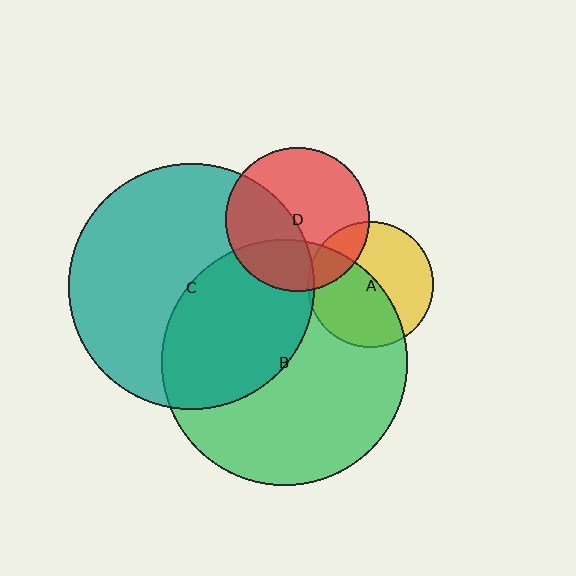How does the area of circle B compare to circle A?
Approximately 3.8 times.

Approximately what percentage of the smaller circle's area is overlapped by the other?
Approximately 40%.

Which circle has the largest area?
Circle B (green).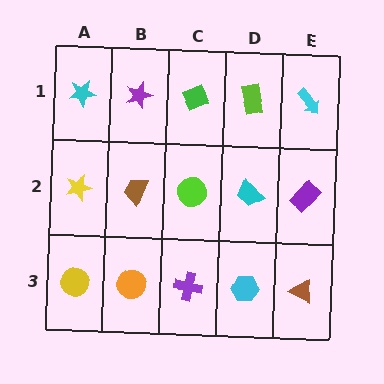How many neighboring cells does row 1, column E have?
2.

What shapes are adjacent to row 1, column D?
A cyan trapezoid (row 2, column D), a green diamond (row 1, column C), a cyan arrow (row 1, column E).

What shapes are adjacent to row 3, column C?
A lime circle (row 2, column C), an orange circle (row 3, column B), a cyan hexagon (row 3, column D).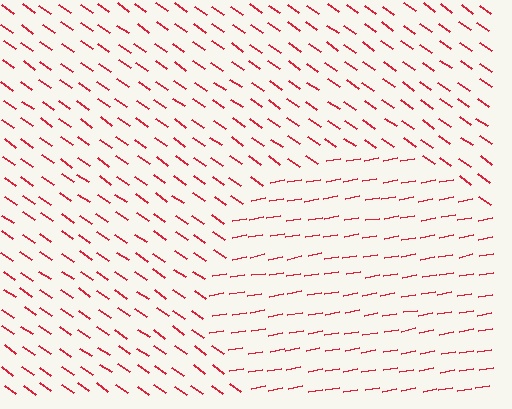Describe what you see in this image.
The image is filled with small red line segments. A circle region in the image has lines oriented differently from the surrounding lines, creating a visible texture boundary.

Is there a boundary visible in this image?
Yes, there is a texture boundary formed by a change in line orientation.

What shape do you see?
I see a circle.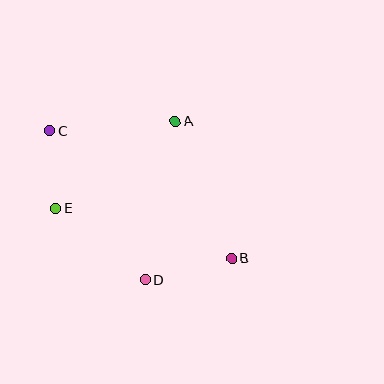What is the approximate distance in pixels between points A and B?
The distance between A and B is approximately 148 pixels.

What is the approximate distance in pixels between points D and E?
The distance between D and E is approximately 115 pixels.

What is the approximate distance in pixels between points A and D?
The distance between A and D is approximately 161 pixels.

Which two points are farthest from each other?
Points B and C are farthest from each other.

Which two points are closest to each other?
Points C and E are closest to each other.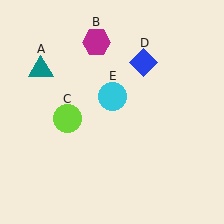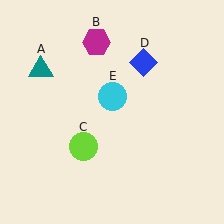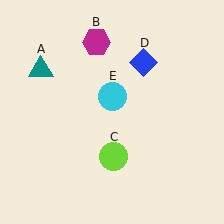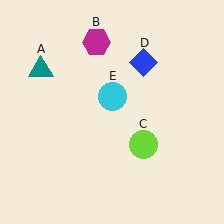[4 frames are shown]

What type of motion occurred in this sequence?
The lime circle (object C) rotated counterclockwise around the center of the scene.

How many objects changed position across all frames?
1 object changed position: lime circle (object C).